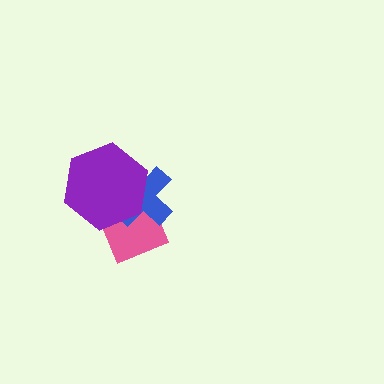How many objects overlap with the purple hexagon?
2 objects overlap with the purple hexagon.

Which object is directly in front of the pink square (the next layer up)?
The blue cross is directly in front of the pink square.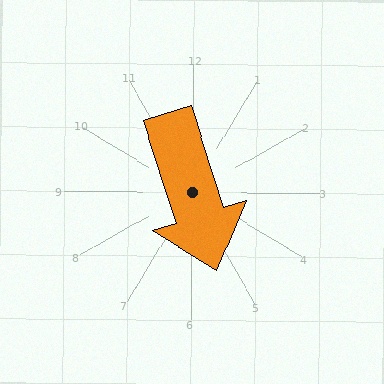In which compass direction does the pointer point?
South.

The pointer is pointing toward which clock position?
Roughly 5 o'clock.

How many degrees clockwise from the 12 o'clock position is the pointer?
Approximately 162 degrees.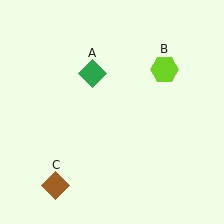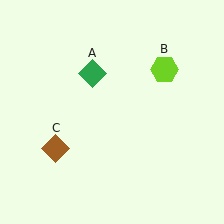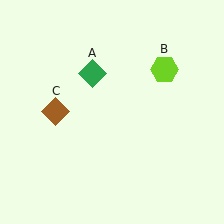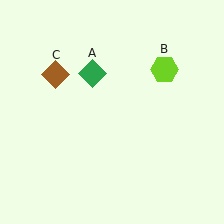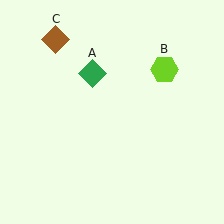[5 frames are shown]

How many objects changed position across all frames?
1 object changed position: brown diamond (object C).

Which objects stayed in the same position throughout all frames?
Green diamond (object A) and lime hexagon (object B) remained stationary.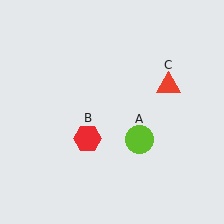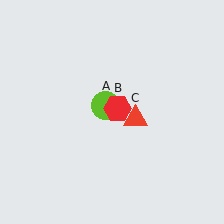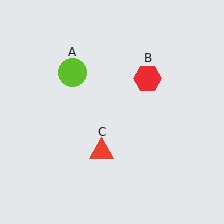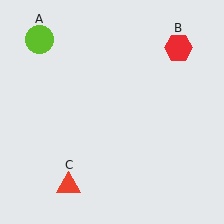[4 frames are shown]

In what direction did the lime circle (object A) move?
The lime circle (object A) moved up and to the left.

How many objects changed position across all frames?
3 objects changed position: lime circle (object A), red hexagon (object B), red triangle (object C).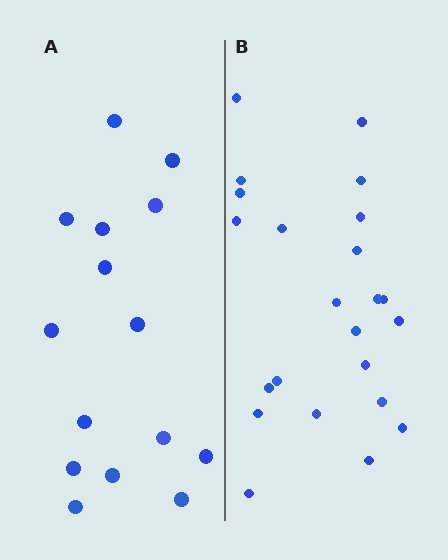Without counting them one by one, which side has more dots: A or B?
Region B (the right region) has more dots.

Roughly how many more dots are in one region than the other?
Region B has roughly 8 or so more dots than region A.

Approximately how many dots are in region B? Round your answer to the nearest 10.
About 20 dots. (The exact count is 23, which rounds to 20.)